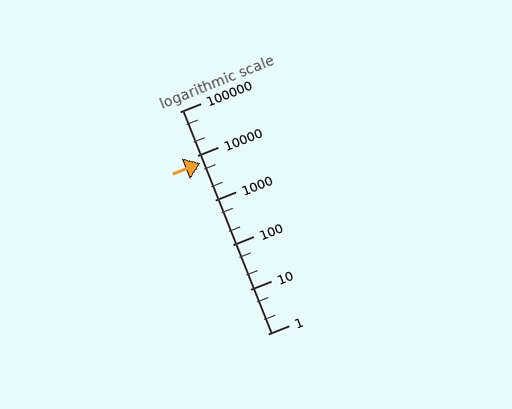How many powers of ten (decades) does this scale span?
The scale spans 5 decades, from 1 to 100000.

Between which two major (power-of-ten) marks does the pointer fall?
The pointer is between 1000 and 10000.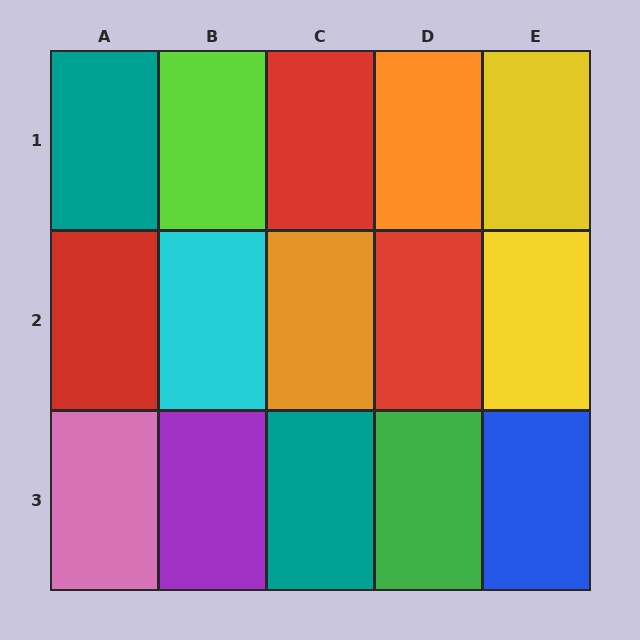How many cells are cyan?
1 cell is cyan.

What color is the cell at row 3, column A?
Pink.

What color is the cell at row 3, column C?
Teal.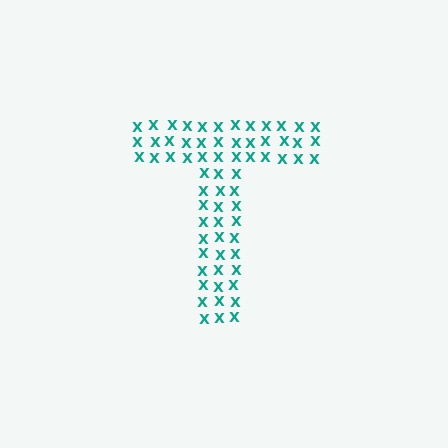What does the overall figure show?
The overall figure shows the letter T.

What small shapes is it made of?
It is made of small letter X's.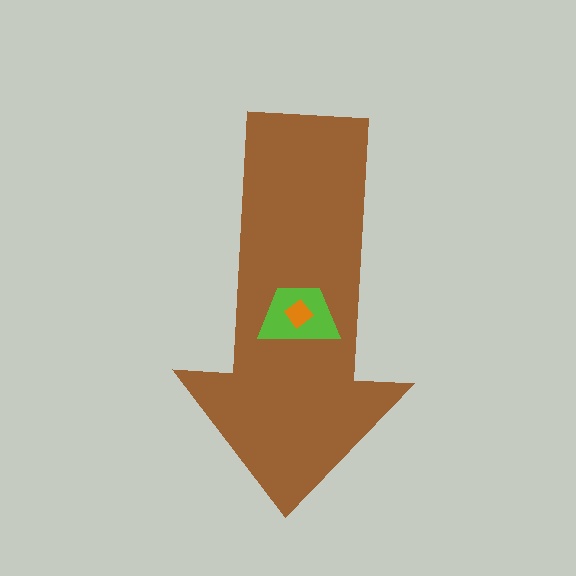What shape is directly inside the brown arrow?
The lime trapezoid.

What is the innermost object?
The orange diamond.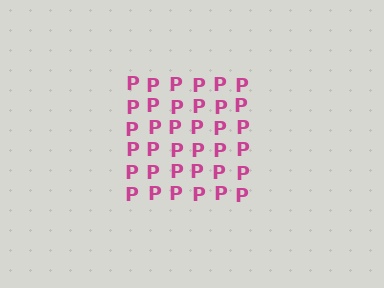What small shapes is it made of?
It is made of small letter P's.